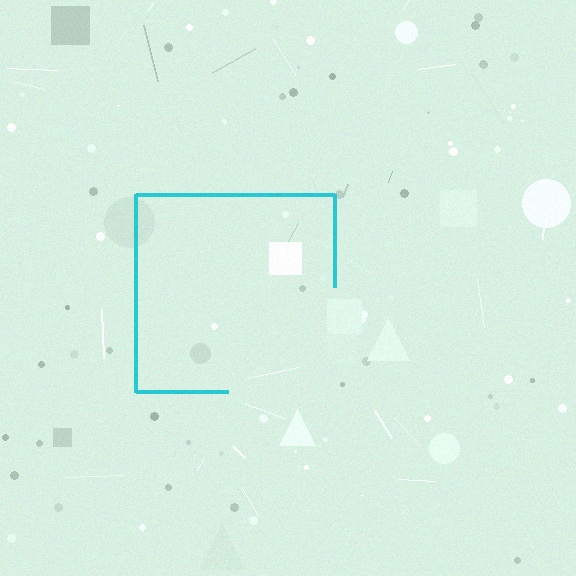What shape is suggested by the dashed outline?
The dashed outline suggests a square.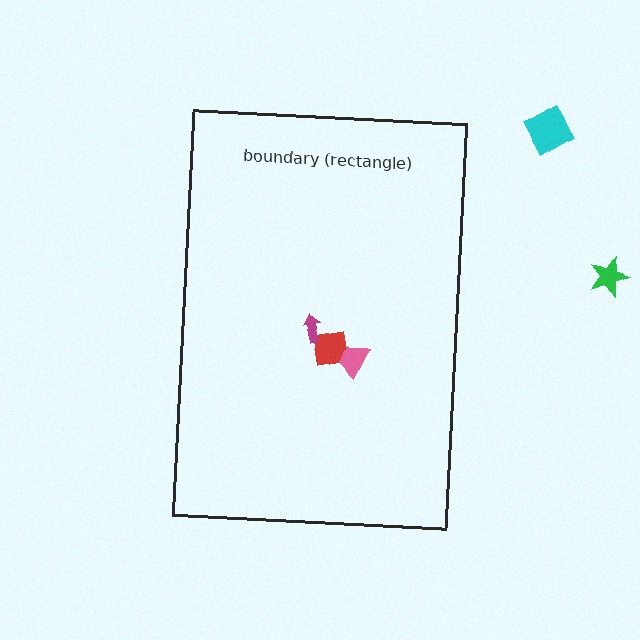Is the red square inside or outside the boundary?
Inside.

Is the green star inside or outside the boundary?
Outside.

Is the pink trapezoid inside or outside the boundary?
Inside.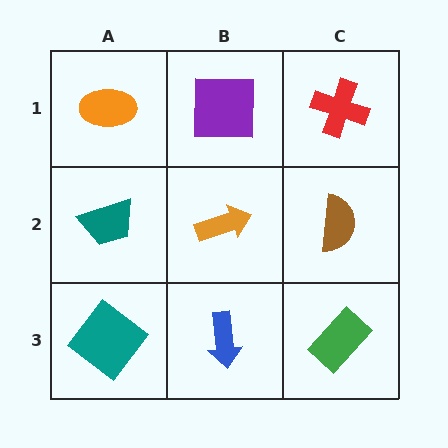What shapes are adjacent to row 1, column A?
A teal trapezoid (row 2, column A), a purple square (row 1, column B).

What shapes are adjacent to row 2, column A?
An orange ellipse (row 1, column A), a teal diamond (row 3, column A), an orange arrow (row 2, column B).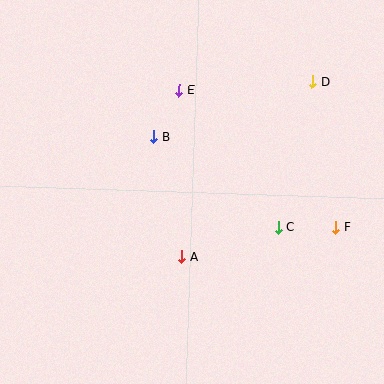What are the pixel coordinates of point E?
Point E is at (179, 90).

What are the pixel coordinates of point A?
Point A is at (182, 256).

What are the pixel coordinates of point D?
Point D is at (312, 82).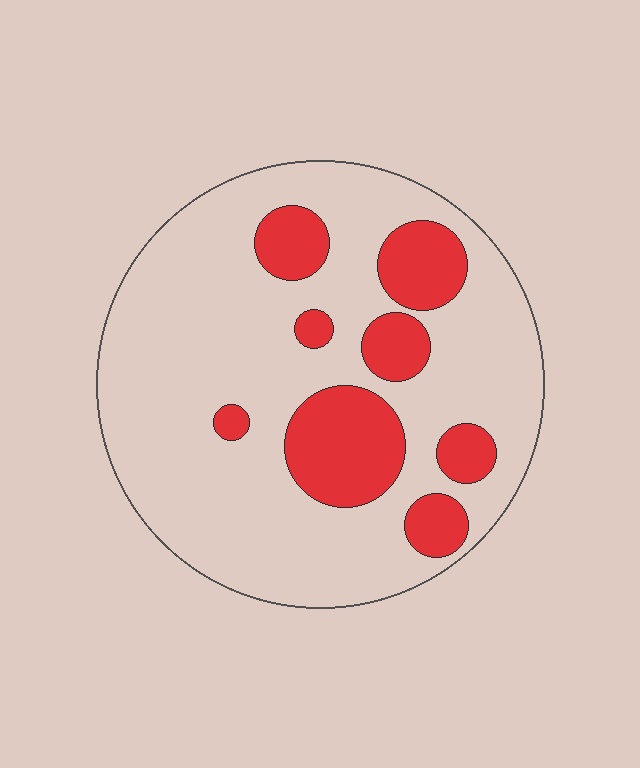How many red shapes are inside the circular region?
8.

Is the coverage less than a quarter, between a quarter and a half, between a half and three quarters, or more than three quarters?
Less than a quarter.